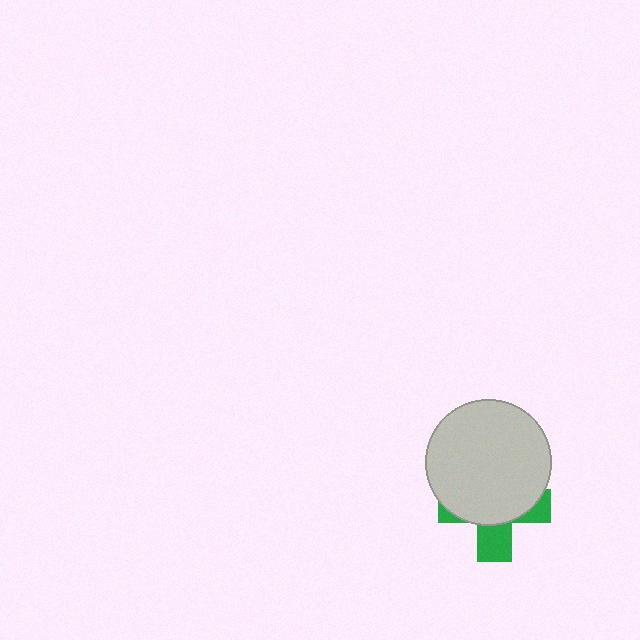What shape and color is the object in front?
The object in front is a light gray circle.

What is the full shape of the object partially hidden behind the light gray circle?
The partially hidden object is a green cross.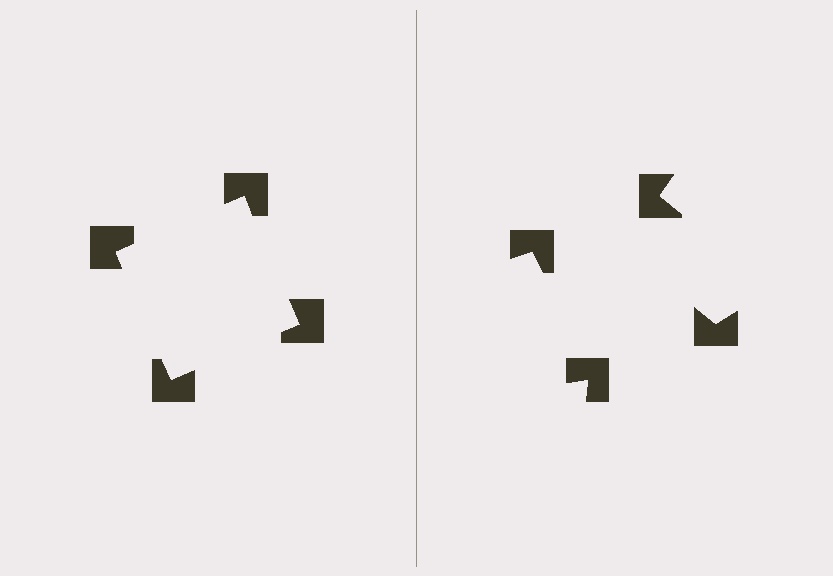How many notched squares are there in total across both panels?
8 — 4 on each side.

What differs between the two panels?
The notched squares are positioned identically on both sides; only the wedge orientations differ. On the left they align to a square; on the right they are misaligned.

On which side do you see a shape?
An illusory square appears on the left side. On the right side the wedge cuts are rotated, so no coherent shape forms.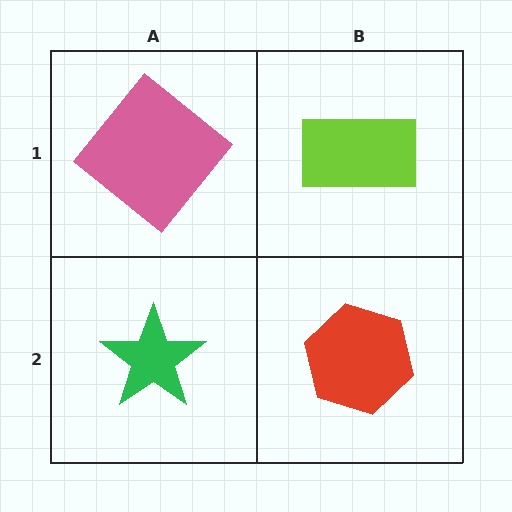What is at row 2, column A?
A green star.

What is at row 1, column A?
A pink diamond.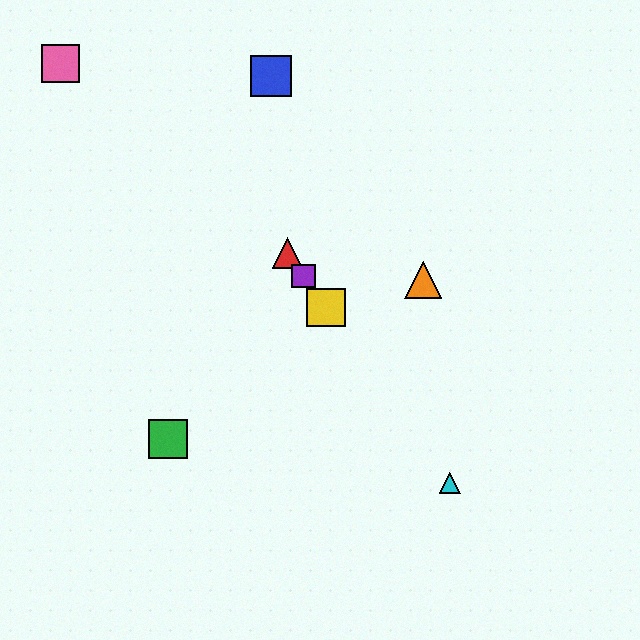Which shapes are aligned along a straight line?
The red triangle, the yellow square, the purple square, the cyan triangle are aligned along a straight line.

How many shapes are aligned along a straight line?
4 shapes (the red triangle, the yellow square, the purple square, the cyan triangle) are aligned along a straight line.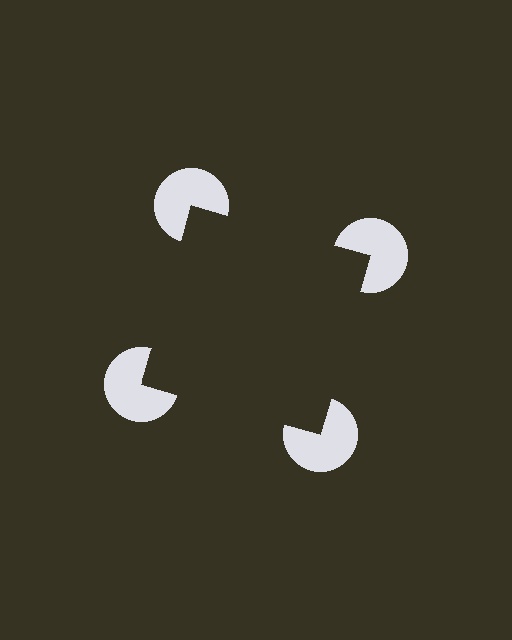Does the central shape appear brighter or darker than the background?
It typically appears slightly darker than the background, even though no actual brightness change is drawn.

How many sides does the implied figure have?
4 sides.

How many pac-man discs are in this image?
There are 4 — one at each vertex of the illusory square.